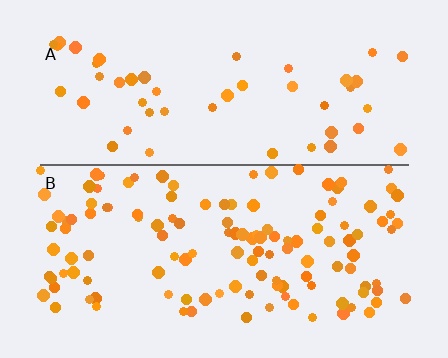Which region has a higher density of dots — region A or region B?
B (the bottom).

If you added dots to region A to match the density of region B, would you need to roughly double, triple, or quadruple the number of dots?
Approximately double.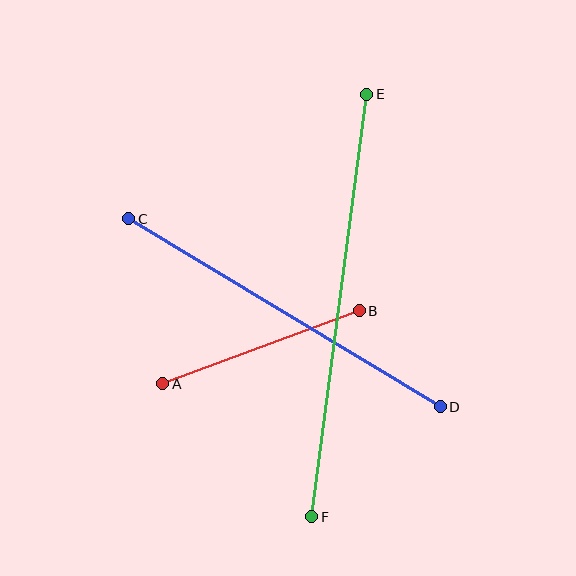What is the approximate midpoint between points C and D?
The midpoint is at approximately (284, 313) pixels.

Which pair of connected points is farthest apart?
Points E and F are farthest apart.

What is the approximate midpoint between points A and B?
The midpoint is at approximately (261, 347) pixels.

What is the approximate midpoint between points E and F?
The midpoint is at approximately (339, 306) pixels.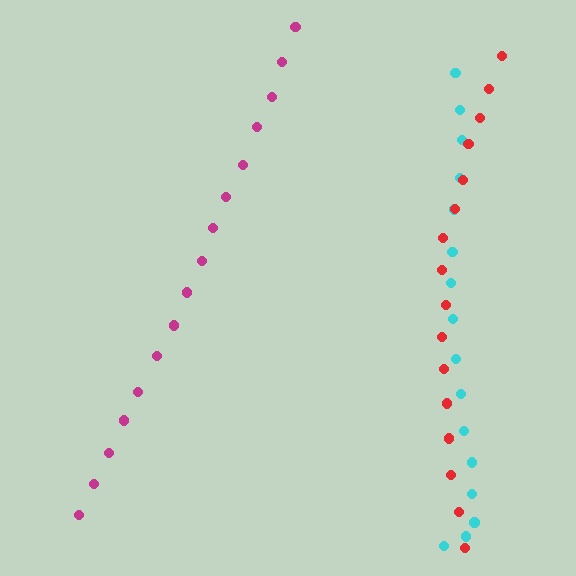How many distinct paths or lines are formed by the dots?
There are 3 distinct paths.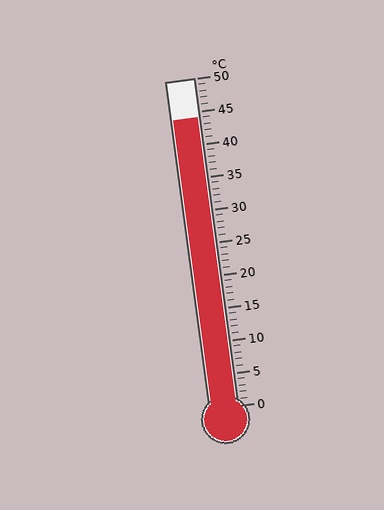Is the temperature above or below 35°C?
The temperature is above 35°C.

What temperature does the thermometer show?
The thermometer shows approximately 44°C.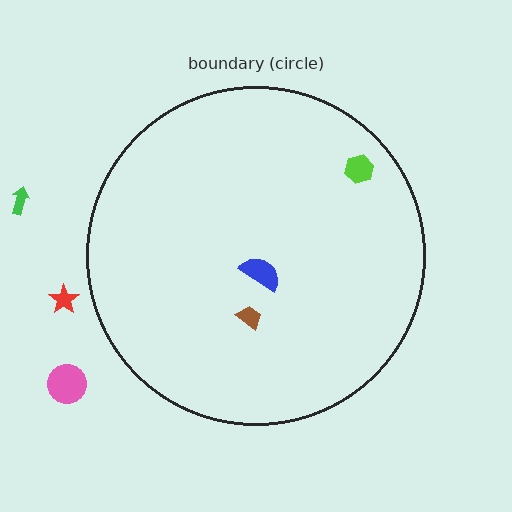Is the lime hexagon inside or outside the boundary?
Inside.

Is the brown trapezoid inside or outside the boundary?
Inside.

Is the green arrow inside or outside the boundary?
Outside.